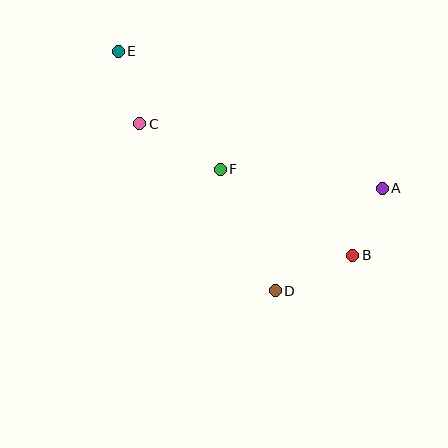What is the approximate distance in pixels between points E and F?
The distance between E and F is approximately 156 pixels.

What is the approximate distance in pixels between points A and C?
The distance between A and C is approximately 251 pixels.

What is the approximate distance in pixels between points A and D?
The distance between A and D is approximately 148 pixels.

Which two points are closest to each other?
Points A and B are closest to each other.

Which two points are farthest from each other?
Points B and E are farthest from each other.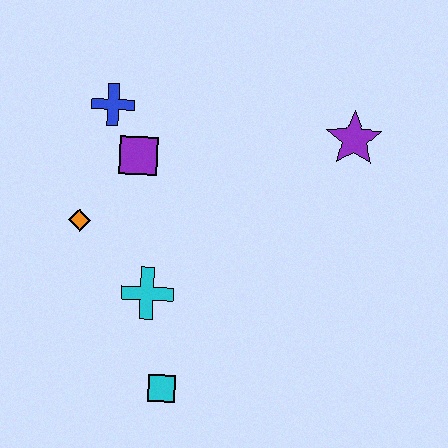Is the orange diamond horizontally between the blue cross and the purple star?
No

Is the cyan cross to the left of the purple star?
Yes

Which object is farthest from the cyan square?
The purple star is farthest from the cyan square.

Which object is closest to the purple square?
The blue cross is closest to the purple square.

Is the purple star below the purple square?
No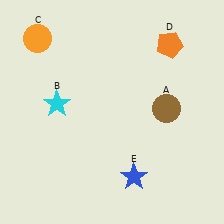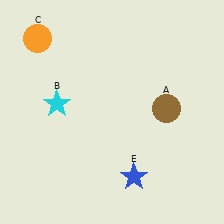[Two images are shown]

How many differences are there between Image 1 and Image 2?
There is 1 difference between the two images.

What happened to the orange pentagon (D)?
The orange pentagon (D) was removed in Image 2. It was in the top-right area of Image 1.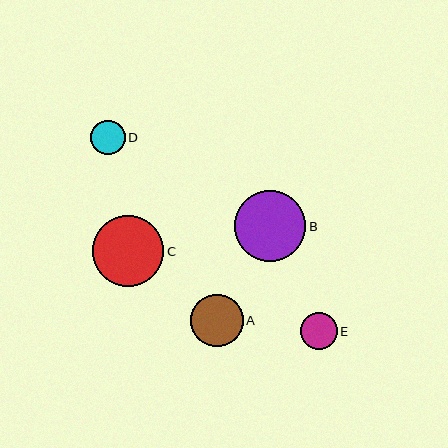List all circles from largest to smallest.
From largest to smallest: B, C, A, E, D.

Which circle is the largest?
Circle B is the largest with a size of approximately 71 pixels.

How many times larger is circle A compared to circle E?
Circle A is approximately 1.4 times the size of circle E.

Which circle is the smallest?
Circle D is the smallest with a size of approximately 35 pixels.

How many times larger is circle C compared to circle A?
Circle C is approximately 1.4 times the size of circle A.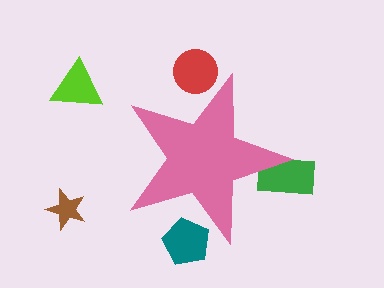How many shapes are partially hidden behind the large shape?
3 shapes are partially hidden.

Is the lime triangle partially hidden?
No, the lime triangle is fully visible.